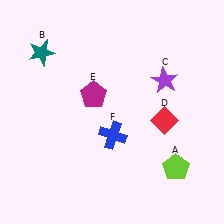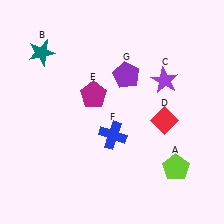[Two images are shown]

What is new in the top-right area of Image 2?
A purple pentagon (G) was added in the top-right area of Image 2.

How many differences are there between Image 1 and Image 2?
There is 1 difference between the two images.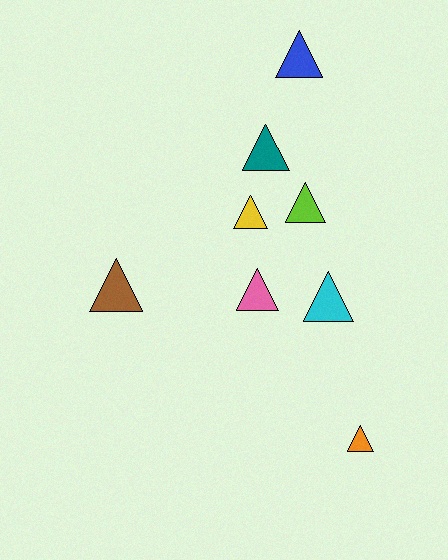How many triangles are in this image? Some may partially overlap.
There are 8 triangles.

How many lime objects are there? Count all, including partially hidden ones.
There is 1 lime object.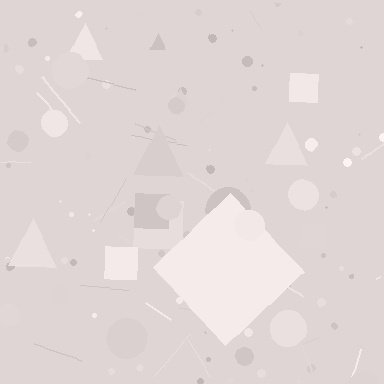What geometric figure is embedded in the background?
A diamond is embedded in the background.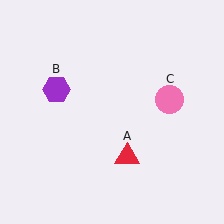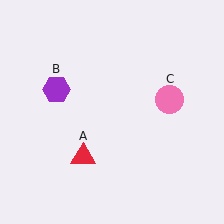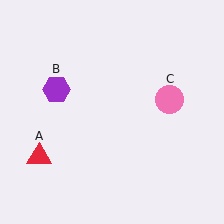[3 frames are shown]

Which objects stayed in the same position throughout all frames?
Purple hexagon (object B) and pink circle (object C) remained stationary.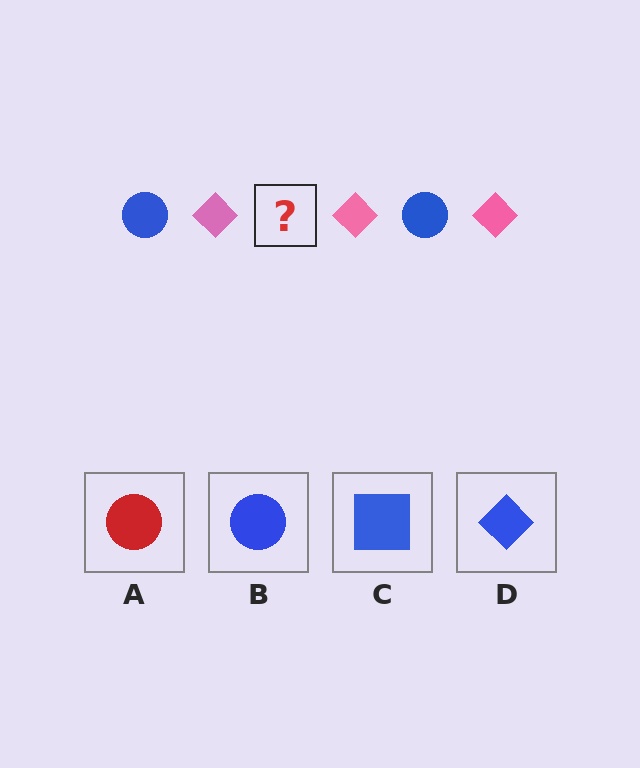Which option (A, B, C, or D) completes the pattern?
B.